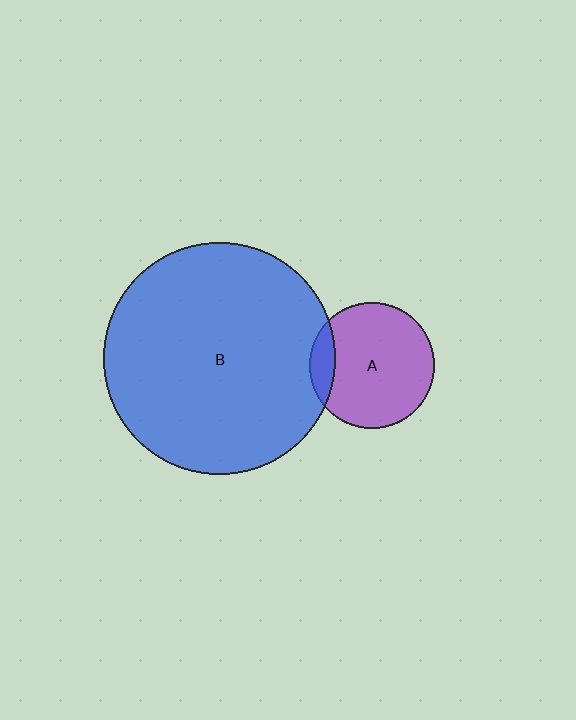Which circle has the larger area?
Circle B (blue).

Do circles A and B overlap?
Yes.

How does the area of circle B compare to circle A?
Approximately 3.4 times.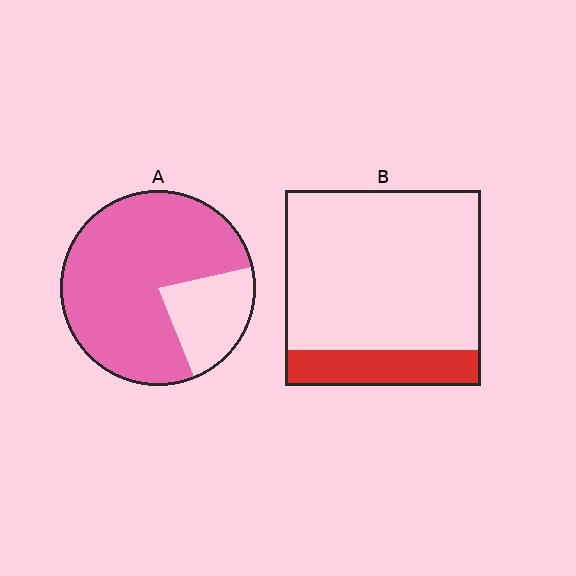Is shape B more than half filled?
No.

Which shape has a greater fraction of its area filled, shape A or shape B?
Shape A.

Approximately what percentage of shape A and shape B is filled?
A is approximately 80% and B is approximately 20%.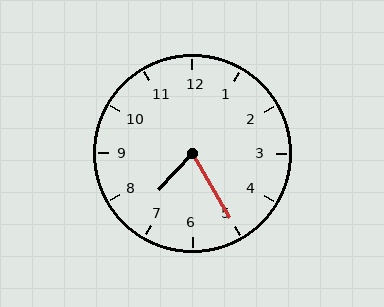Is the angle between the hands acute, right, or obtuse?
It is acute.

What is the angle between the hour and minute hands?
Approximately 72 degrees.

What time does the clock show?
7:25.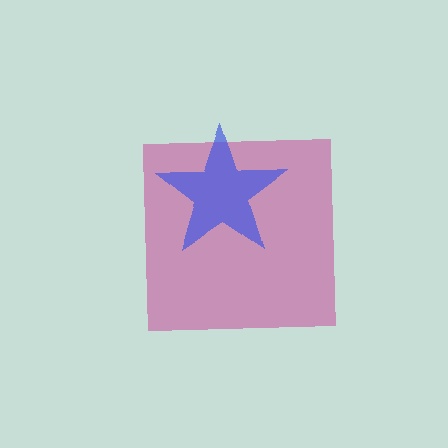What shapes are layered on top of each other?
The layered shapes are: a magenta square, a blue star.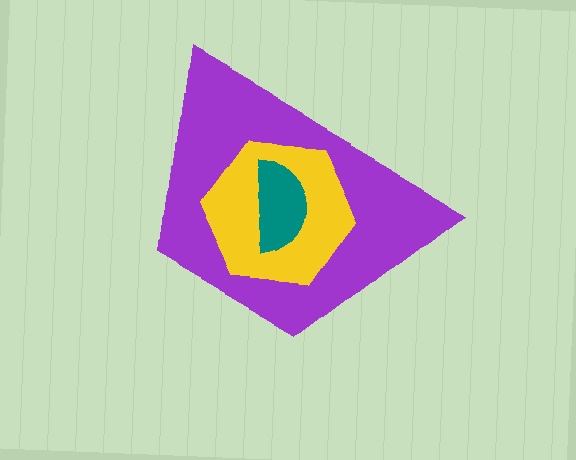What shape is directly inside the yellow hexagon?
The teal semicircle.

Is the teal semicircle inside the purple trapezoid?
Yes.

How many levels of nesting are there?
3.